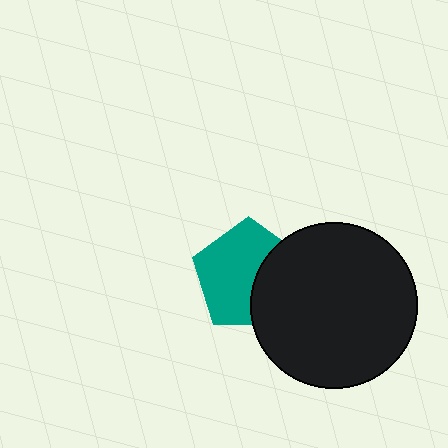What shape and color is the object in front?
The object in front is a black circle.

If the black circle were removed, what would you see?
You would see the complete teal pentagon.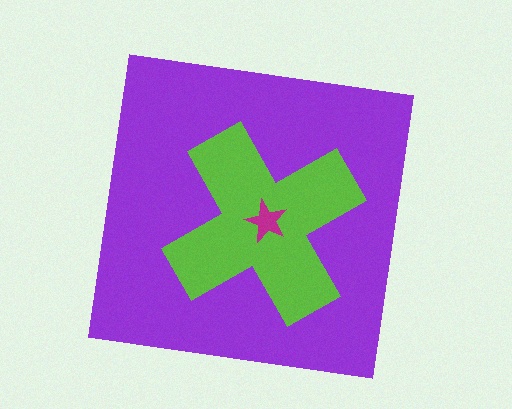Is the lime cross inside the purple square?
Yes.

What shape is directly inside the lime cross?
The magenta star.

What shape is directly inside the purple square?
The lime cross.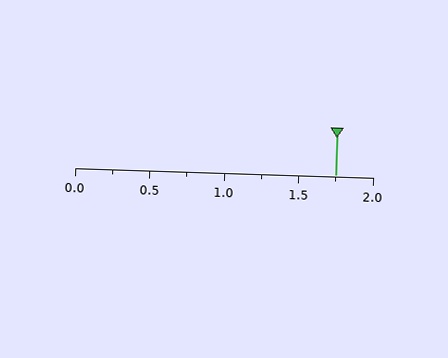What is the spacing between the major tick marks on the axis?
The major ticks are spaced 0.5 apart.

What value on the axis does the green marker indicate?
The marker indicates approximately 1.75.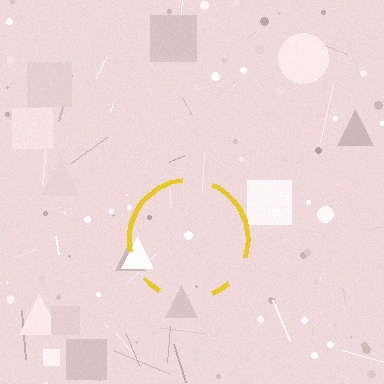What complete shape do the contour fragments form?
The contour fragments form a circle.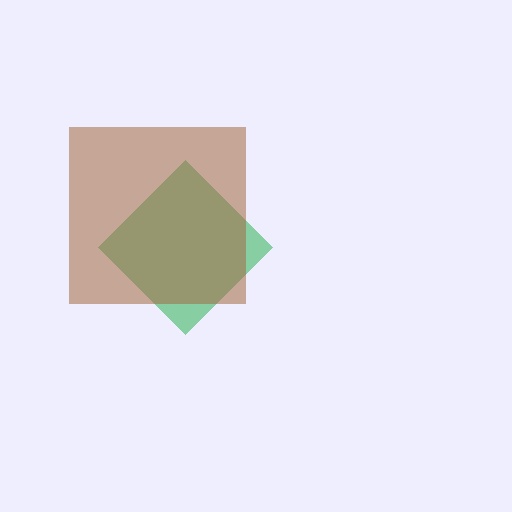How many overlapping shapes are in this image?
There are 2 overlapping shapes in the image.